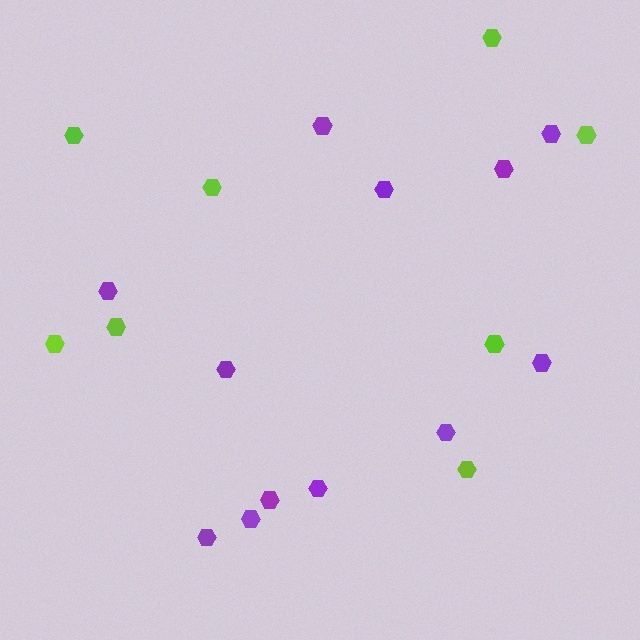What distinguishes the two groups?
There are 2 groups: one group of purple hexagons (12) and one group of lime hexagons (8).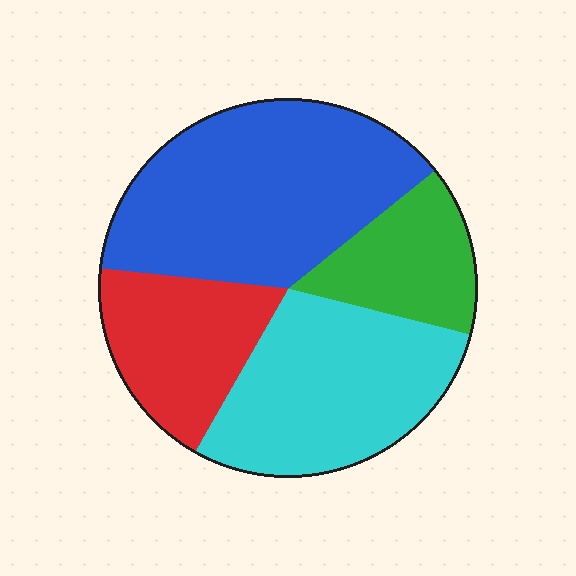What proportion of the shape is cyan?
Cyan covers roughly 30% of the shape.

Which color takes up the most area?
Blue, at roughly 40%.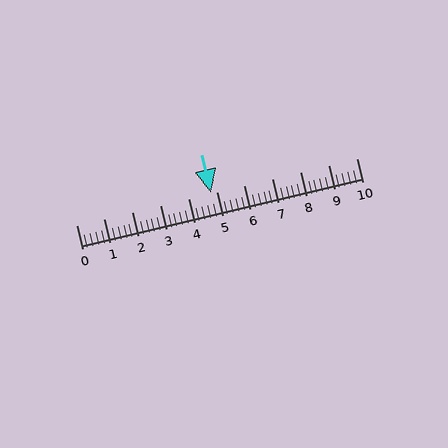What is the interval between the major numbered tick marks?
The major tick marks are spaced 1 units apart.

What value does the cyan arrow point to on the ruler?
The cyan arrow points to approximately 4.8.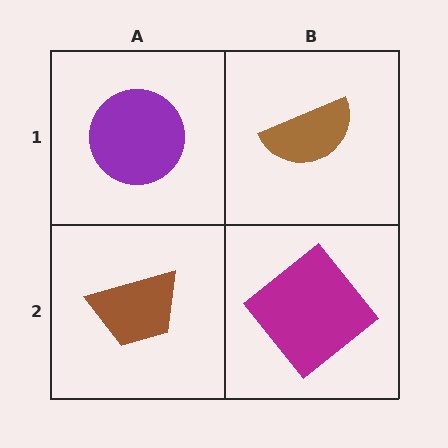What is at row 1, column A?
A purple circle.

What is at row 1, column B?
A brown semicircle.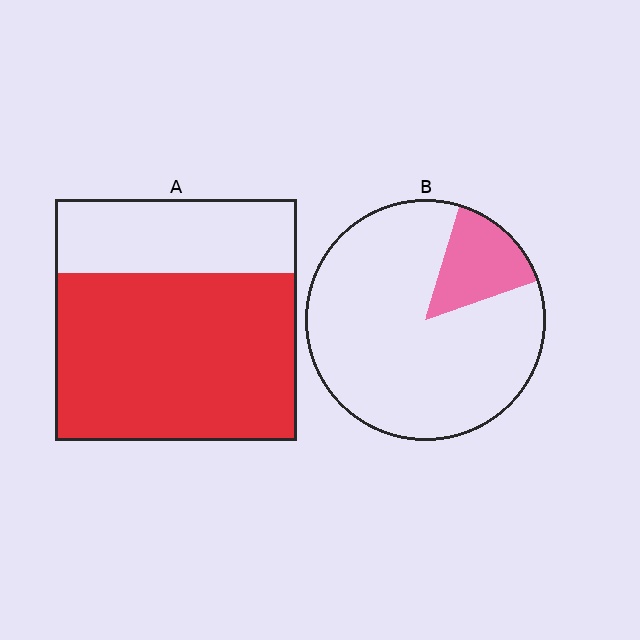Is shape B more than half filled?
No.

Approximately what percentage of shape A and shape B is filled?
A is approximately 70% and B is approximately 15%.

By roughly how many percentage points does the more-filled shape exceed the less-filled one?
By roughly 55 percentage points (A over B).